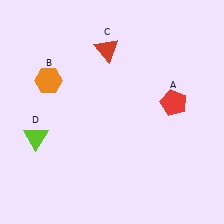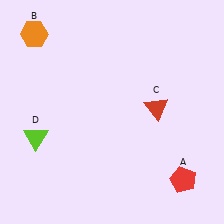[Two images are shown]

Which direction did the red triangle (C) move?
The red triangle (C) moved down.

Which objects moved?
The objects that moved are: the red pentagon (A), the orange hexagon (B), the red triangle (C).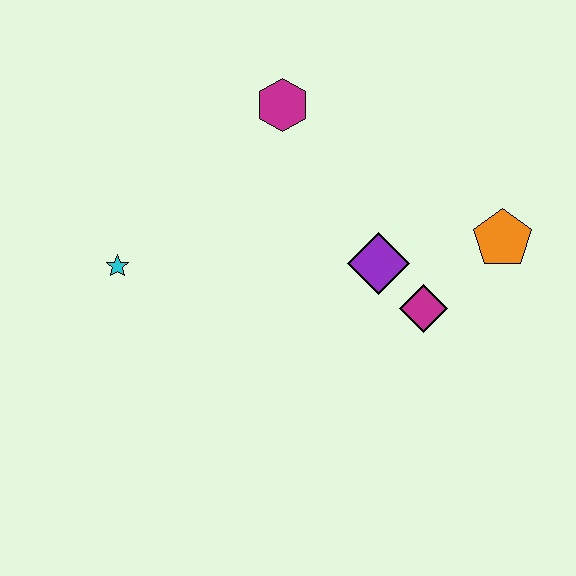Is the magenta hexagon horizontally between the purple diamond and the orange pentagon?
No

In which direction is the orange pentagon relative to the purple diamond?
The orange pentagon is to the right of the purple diamond.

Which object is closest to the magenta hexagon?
The purple diamond is closest to the magenta hexagon.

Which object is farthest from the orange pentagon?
The cyan star is farthest from the orange pentagon.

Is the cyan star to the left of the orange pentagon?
Yes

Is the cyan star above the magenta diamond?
Yes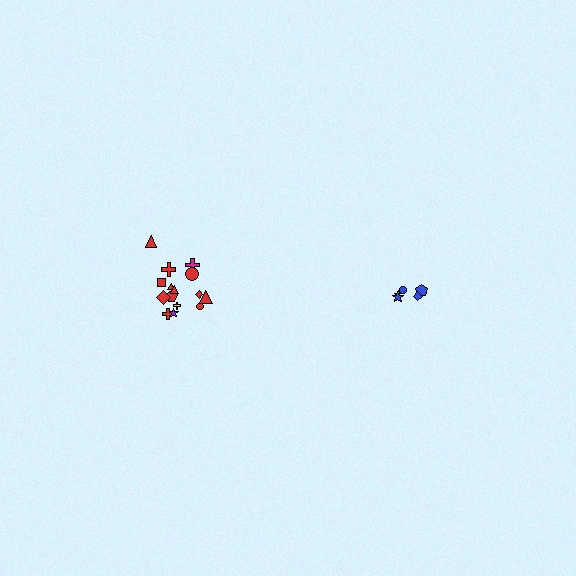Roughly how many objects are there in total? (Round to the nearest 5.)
Roughly 20 objects in total.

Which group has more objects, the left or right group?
The left group.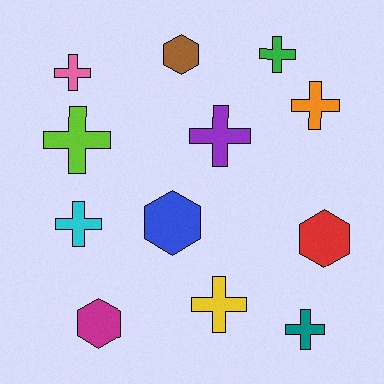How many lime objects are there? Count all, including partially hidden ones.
There is 1 lime object.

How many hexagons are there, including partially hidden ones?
There are 4 hexagons.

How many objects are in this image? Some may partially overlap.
There are 12 objects.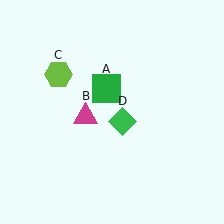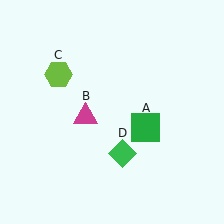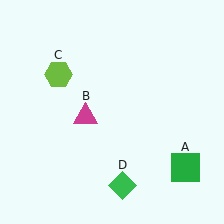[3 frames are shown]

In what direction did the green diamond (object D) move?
The green diamond (object D) moved down.